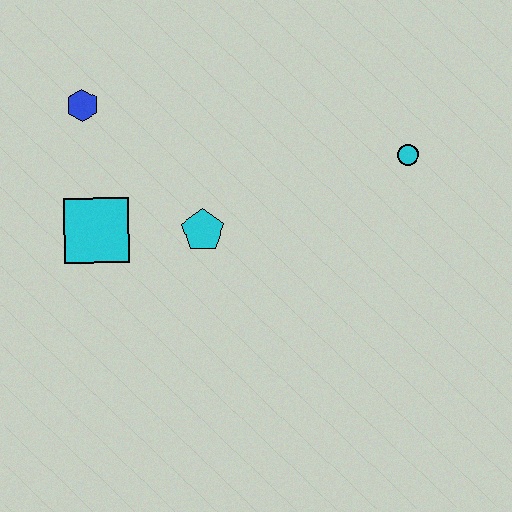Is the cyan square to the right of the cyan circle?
No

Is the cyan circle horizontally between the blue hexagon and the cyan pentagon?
No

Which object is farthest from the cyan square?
The cyan circle is farthest from the cyan square.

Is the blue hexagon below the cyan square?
No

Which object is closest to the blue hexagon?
The cyan square is closest to the blue hexagon.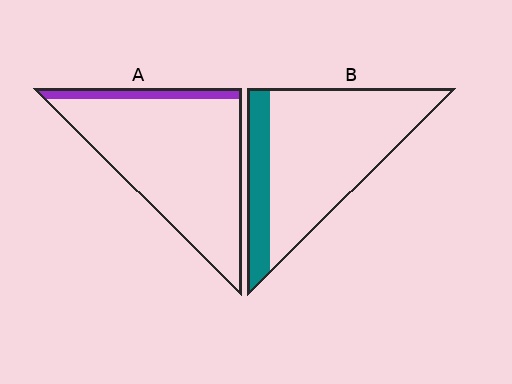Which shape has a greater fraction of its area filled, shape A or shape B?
Shape B.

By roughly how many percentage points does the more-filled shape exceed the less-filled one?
By roughly 10 percentage points (B over A).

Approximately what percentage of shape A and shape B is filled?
A is approximately 10% and B is approximately 20%.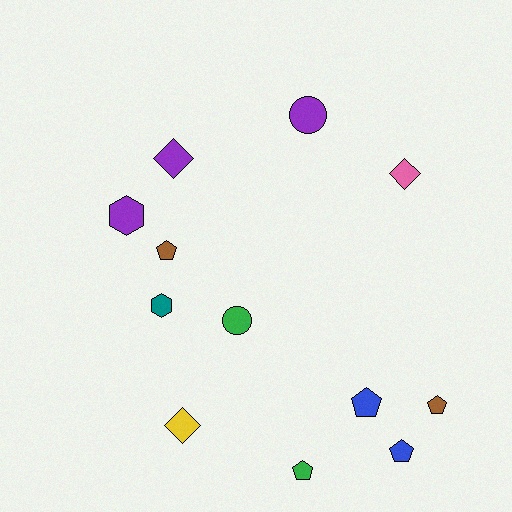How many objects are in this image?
There are 12 objects.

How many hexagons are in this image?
There are 2 hexagons.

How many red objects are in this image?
There are no red objects.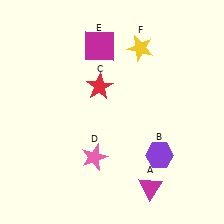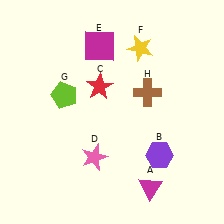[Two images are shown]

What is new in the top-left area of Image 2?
A lime pentagon (G) was added in the top-left area of Image 2.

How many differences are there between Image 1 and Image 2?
There are 2 differences between the two images.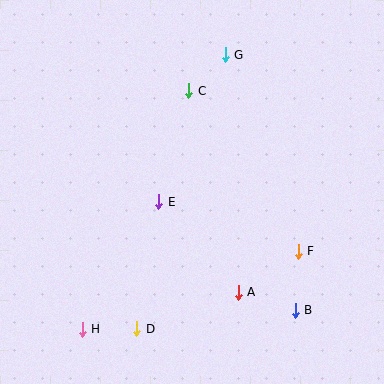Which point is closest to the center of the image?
Point E at (159, 202) is closest to the center.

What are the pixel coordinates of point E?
Point E is at (159, 202).